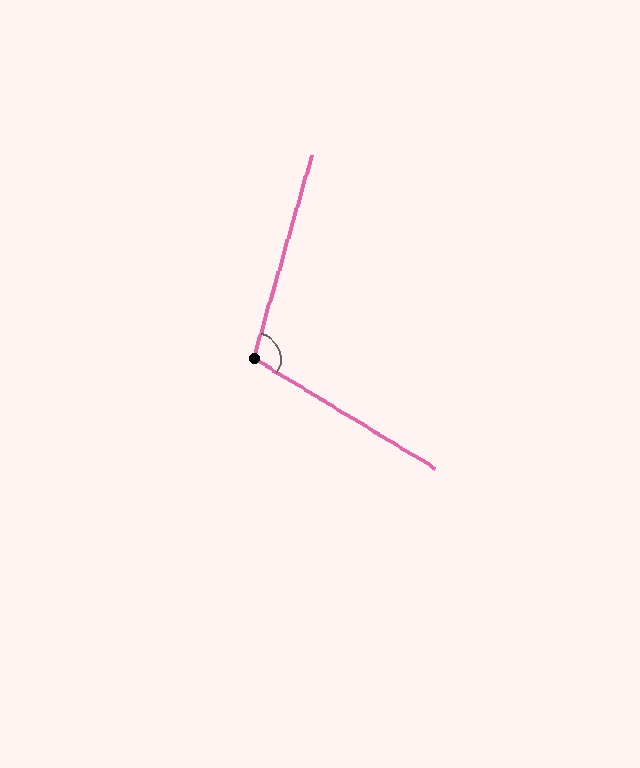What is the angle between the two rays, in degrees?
Approximately 105 degrees.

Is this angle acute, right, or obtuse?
It is obtuse.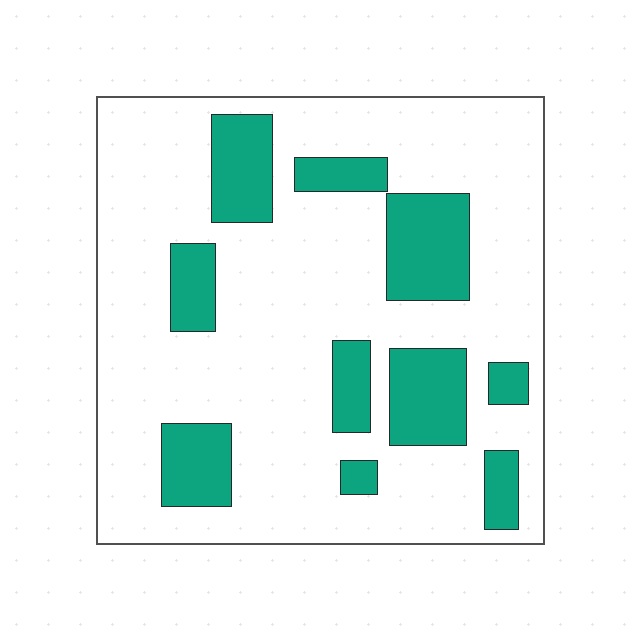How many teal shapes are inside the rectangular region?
10.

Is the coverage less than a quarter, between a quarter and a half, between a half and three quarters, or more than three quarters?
Less than a quarter.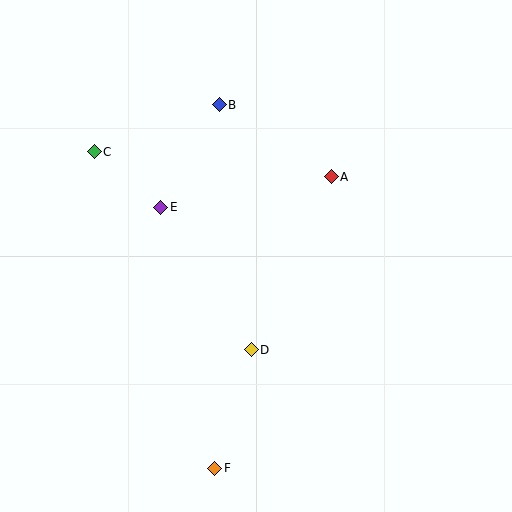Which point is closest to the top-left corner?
Point C is closest to the top-left corner.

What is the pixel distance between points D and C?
The distance between D and C is 253 pixels.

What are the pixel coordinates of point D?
Point D is at (251, 350).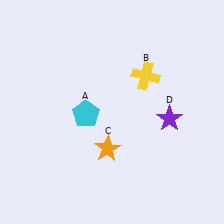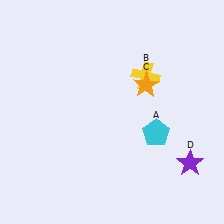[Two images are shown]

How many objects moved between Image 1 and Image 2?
3 objects moved between the two images.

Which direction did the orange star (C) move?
The orange star (C) moved up.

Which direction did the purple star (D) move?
The purple star (D) moved down.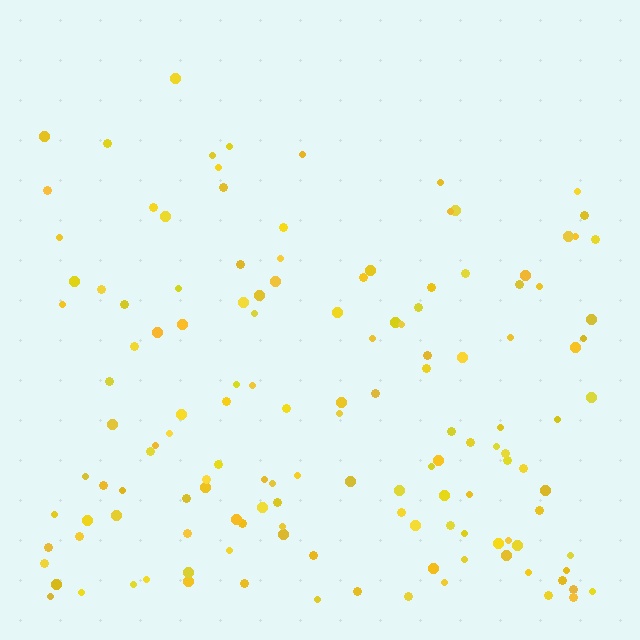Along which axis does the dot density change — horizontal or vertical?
Vertical.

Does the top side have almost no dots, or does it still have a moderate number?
Still a moderate number, just noticeably fewer than the bottom.